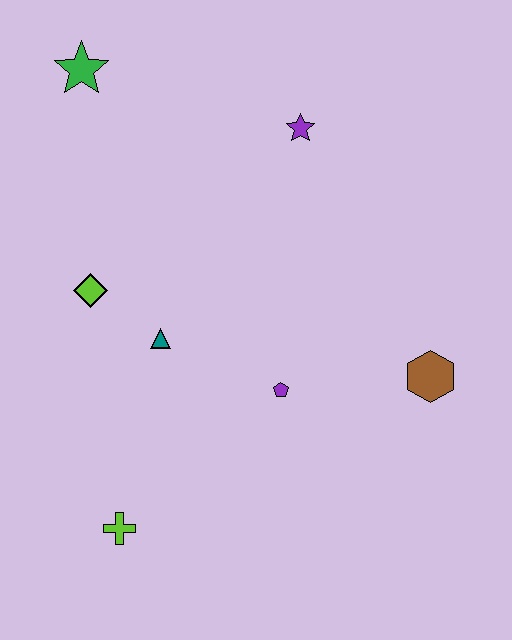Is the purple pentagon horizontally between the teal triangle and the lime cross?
No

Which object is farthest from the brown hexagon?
The green star is farthest from the brown hexagon.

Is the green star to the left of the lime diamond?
Yes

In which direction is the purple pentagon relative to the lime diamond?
The purple pentagon is to the right of the lime diamond.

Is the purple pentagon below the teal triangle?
Yes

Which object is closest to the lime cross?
The teal triangle is closest to the lime cross.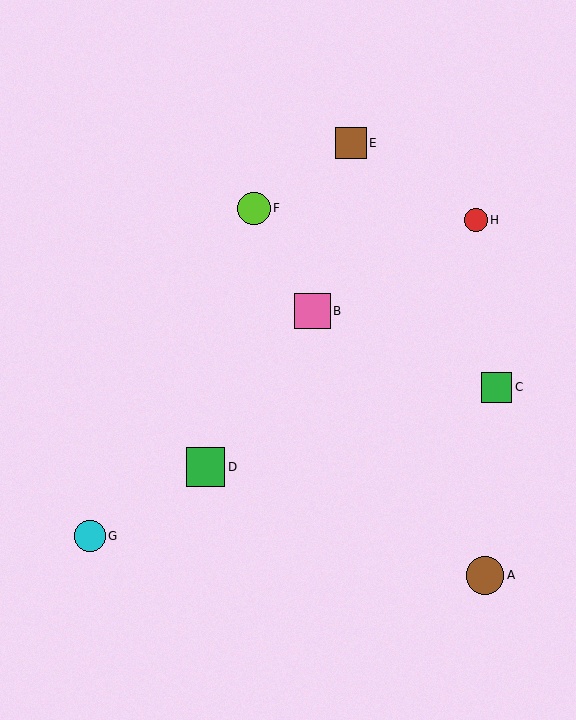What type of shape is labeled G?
Shape G is a cyan circle.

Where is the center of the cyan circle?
The center of the cyan circle is at (90, 536).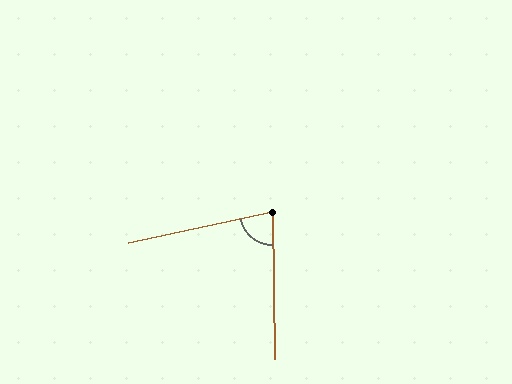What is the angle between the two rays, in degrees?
Approximately 78 degrees.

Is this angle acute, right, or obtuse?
It is acute.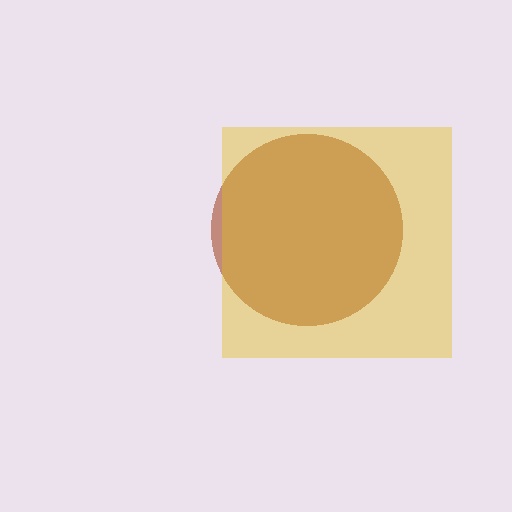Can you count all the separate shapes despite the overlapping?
Yes, there are 2 separate shapes.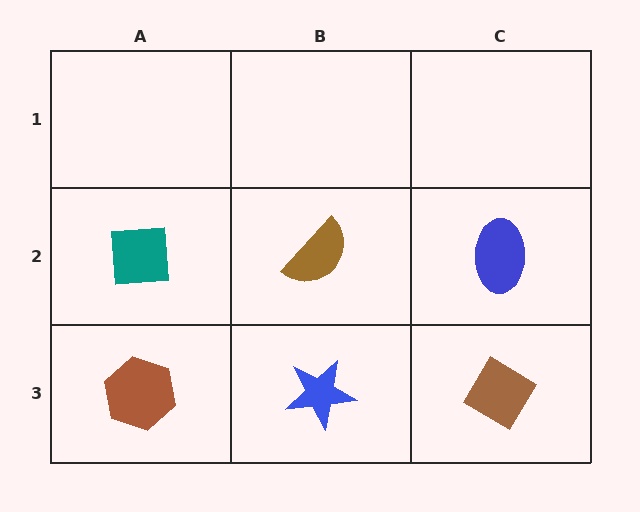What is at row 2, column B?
A brown semicircle.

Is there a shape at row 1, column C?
No, that cell is empty.